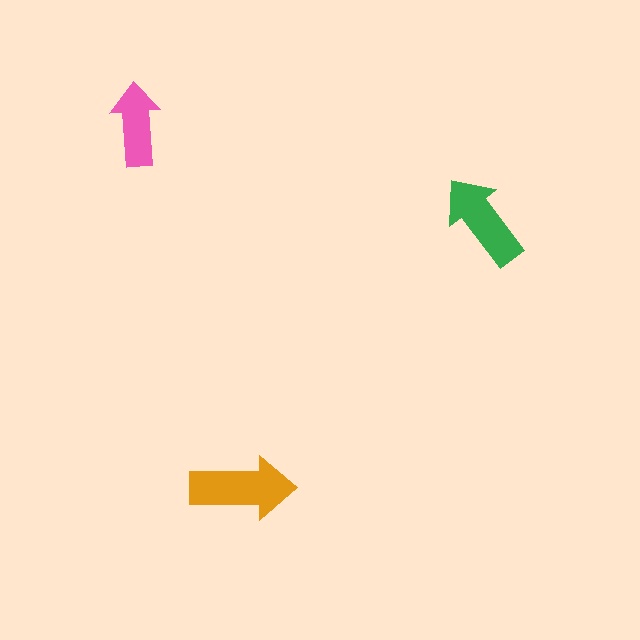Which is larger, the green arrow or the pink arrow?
The green one.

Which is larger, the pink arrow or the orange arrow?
The orange one.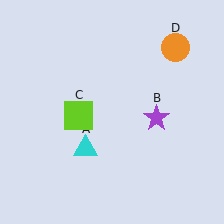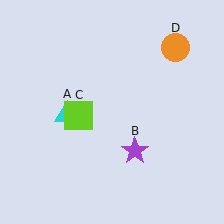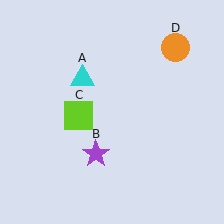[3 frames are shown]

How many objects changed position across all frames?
2 objects changed position: cyan triangle (object A), purple star (object B).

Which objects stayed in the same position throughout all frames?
Lime square (object C) and orange circle (object D) remained stationary.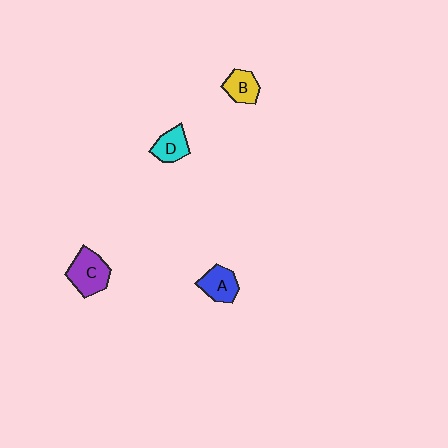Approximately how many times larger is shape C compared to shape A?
Approximately 1.4 times.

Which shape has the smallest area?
Shape B (yellow).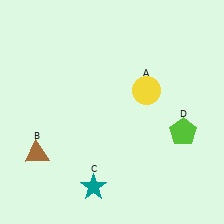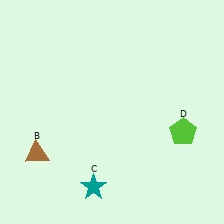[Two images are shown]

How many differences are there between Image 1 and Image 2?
There is 1 difference between the two images.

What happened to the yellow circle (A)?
The yellow circle (A) was removed in Image 2. It was in the top-right area of Image 1.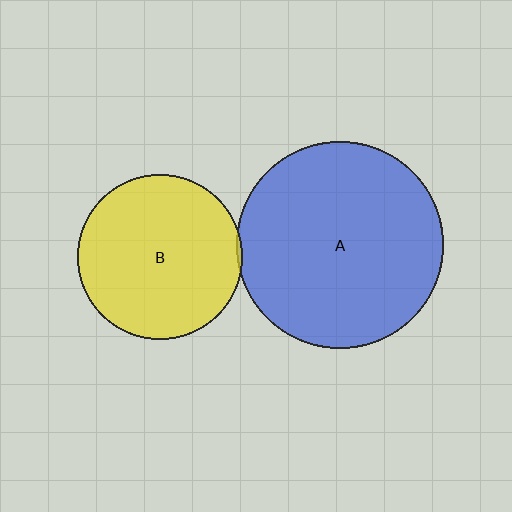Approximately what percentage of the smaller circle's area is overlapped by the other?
Approximately 5%.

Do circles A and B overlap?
Yes.